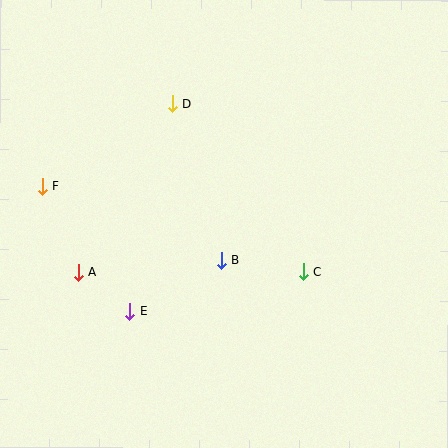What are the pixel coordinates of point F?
Point F is at (43, 186).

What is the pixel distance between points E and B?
The distance between E and B is 105 pixels.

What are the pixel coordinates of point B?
Point B is at (221, 260).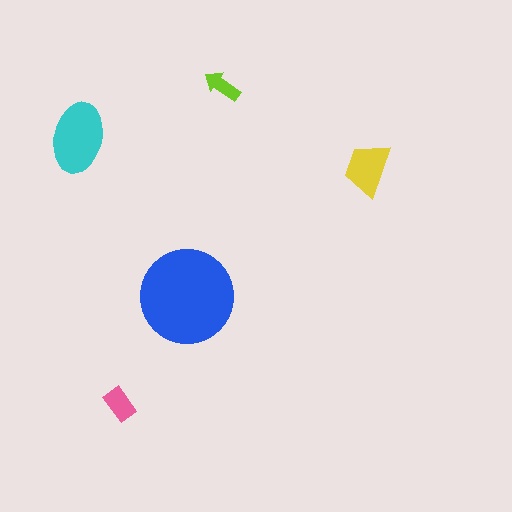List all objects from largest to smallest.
The blue circle, the cyan ellipse, the yellow trapezoid, the pink rectangle, the lime arrow.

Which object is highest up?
The lime arrow is topmost.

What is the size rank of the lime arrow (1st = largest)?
5th.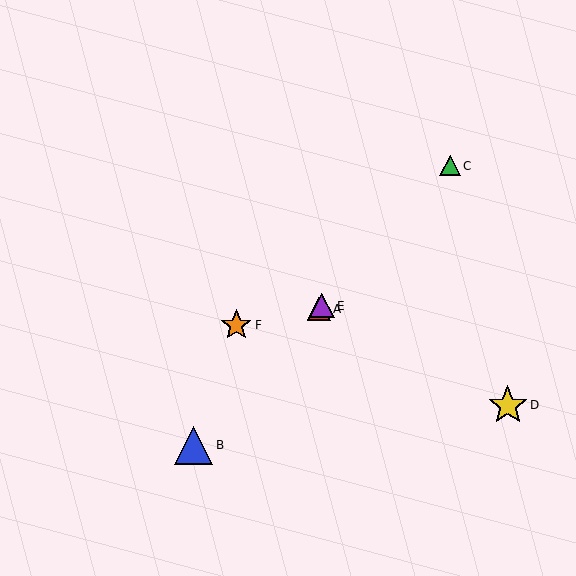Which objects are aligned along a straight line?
Objects A, B, C, E are aligned along a straight line.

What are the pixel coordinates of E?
Object E is at (322, 306).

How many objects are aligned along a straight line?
4 objects (A, B, C, E) are aligned along a straight line.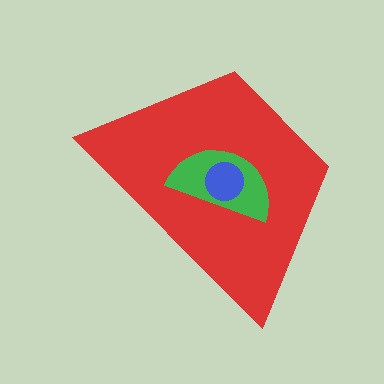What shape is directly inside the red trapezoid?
The green semicircle.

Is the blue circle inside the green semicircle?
Yes.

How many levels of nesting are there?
3.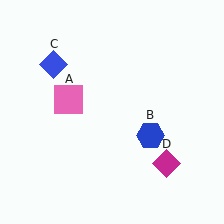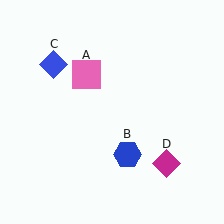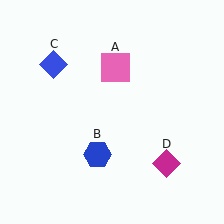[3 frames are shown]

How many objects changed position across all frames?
2 objects changed position: pink square (object A), blue hexagon (object B).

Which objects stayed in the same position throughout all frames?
Blue diamond (object C) and magenta diamond (object D) remained stationary.